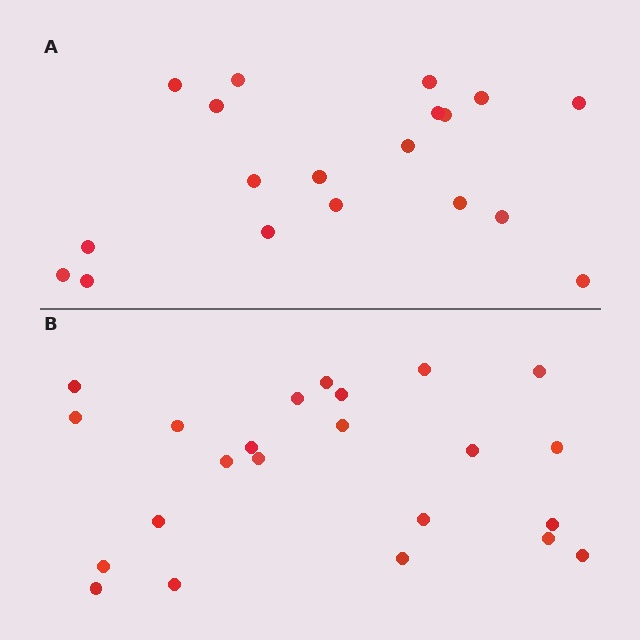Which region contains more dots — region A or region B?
Region B (the bottom region) has more dots.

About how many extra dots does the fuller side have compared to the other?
Region B has about 4 more dots than region A.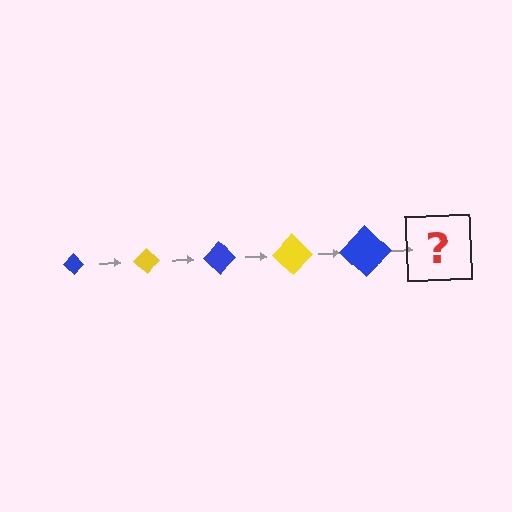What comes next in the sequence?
The next element should be a yellow diamond, larger than the previous one.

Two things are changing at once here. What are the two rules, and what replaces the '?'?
The two rules are that the diamond grows larger each step and the color cycles through blue and yellow. The '?' should be a yellow diamond, larger than the previous one.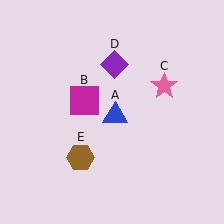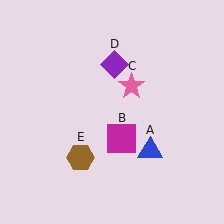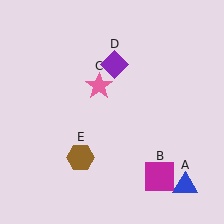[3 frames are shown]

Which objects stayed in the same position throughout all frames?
Purple diamond (object D) and brown hexagon (object E) remained stationary.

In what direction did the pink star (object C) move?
The pink star (object C) moved left.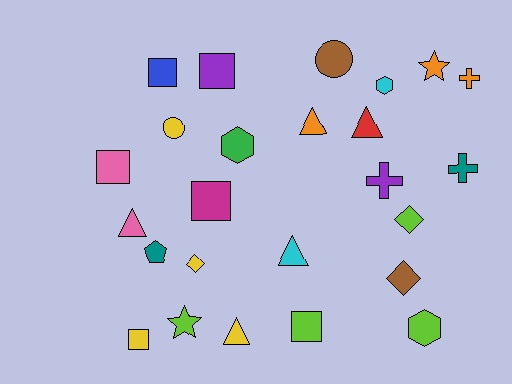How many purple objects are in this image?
There are 2 purple objects.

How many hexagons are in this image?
There are 3 hexagons.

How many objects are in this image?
There are 25 objects.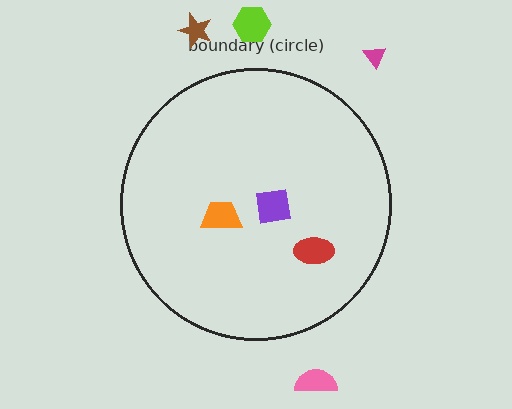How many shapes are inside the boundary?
3 inside, 4 outside.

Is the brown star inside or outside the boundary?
Outside.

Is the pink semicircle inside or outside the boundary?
Outside.